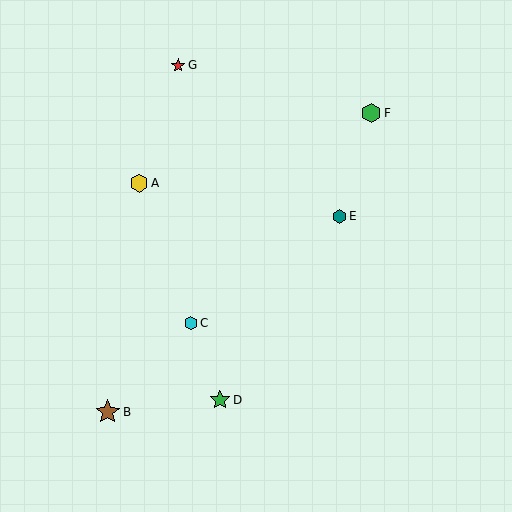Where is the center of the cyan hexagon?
The center of the cyan hexagon is at (191, 323).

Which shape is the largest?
The brown star (labeled B) is the largest.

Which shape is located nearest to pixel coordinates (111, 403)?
The brown star (labeled B) at (108, 412) is nearest to that location.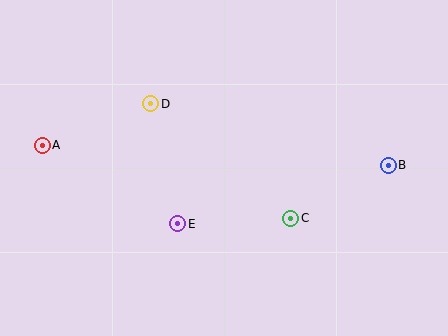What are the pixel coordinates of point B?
Point B is at (388, 165).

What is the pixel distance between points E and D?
The distance between E and D is 123 pixels.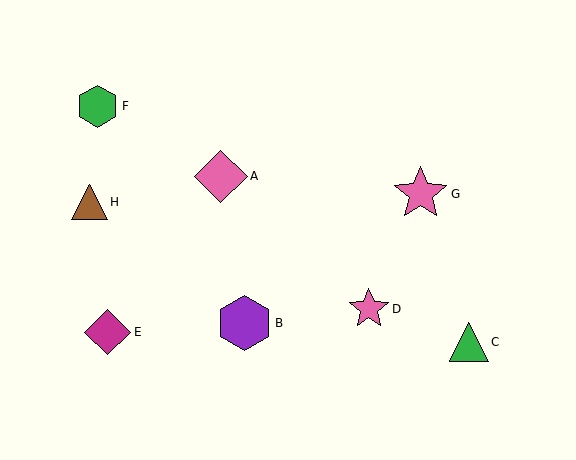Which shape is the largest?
The purple hexagon (labeled B) is the largest.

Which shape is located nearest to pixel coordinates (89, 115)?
The green hexagon (labeled F) at (97, 106) is nearest to that location.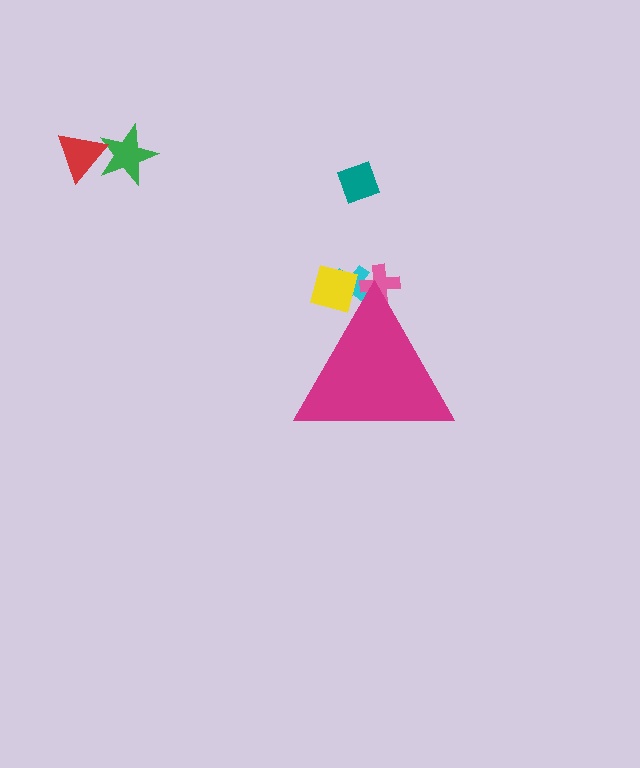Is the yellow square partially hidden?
Yes, the yellow square is partially hidden behind the magenta triangle.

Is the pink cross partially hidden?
Yes, the pink cross is partially hidden behind the magenta triangle.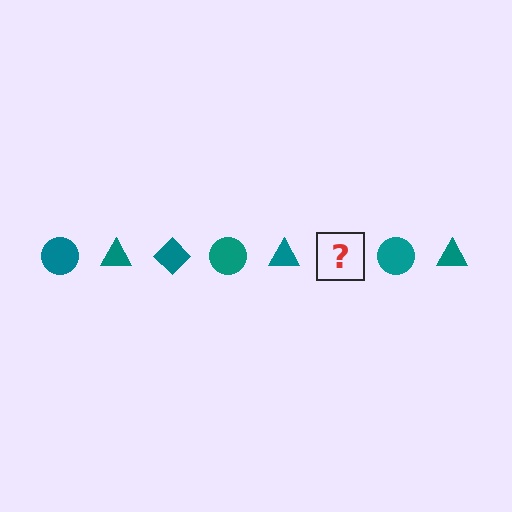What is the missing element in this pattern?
The missing element is a teal diamond.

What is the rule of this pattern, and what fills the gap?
The rule is that the pattern cycles through circle, triangle, diamond shapes in teal. The gap should be filled with a teal diamond.